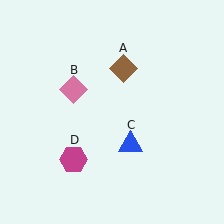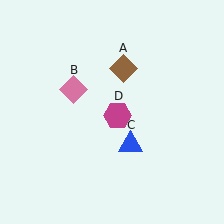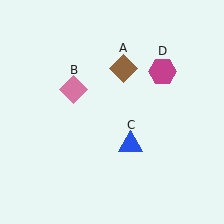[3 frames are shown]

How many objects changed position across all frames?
1 object changed position: magenta hexagon (object D).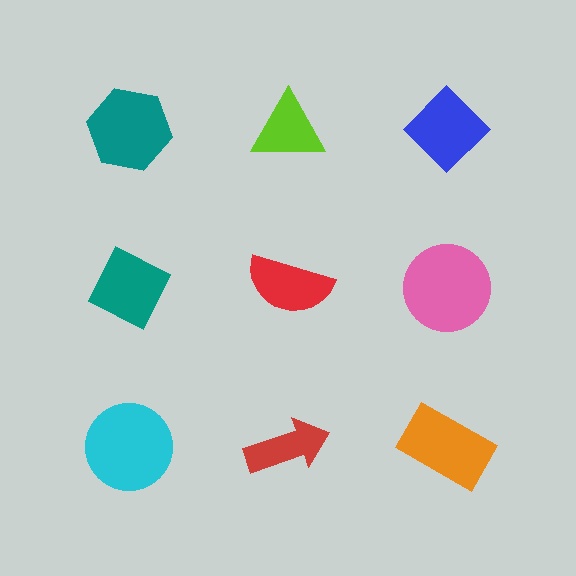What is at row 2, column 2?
A red semicircle.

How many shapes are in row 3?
3 shapes.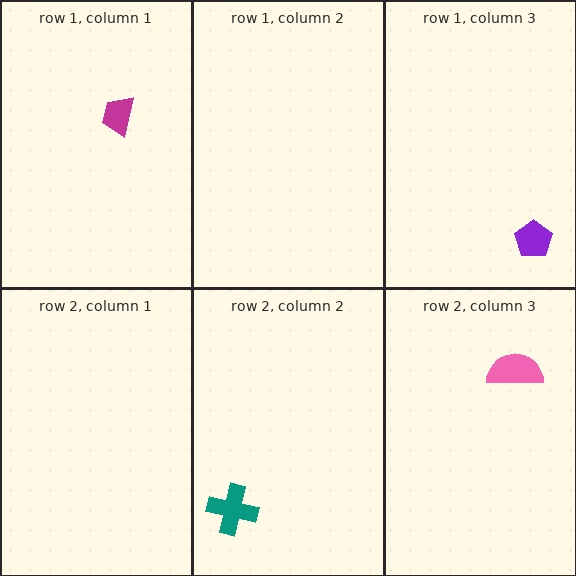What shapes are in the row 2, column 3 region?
The pink semicircle.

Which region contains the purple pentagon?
The row 1, column 3 region.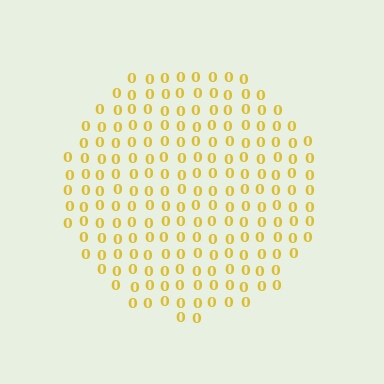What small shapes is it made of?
It is made of small digit 0's.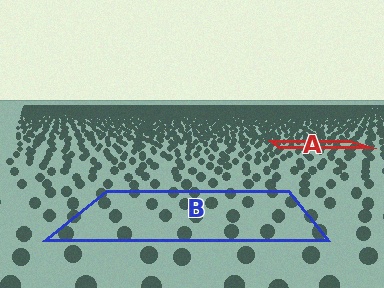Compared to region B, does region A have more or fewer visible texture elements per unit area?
Region A has more texture elements per unit area — they are packed more densely because it is farther away.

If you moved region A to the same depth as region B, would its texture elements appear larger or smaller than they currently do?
They would appear larger. At a closer depth, the same texture elements are projected at a bigger on-screen size.